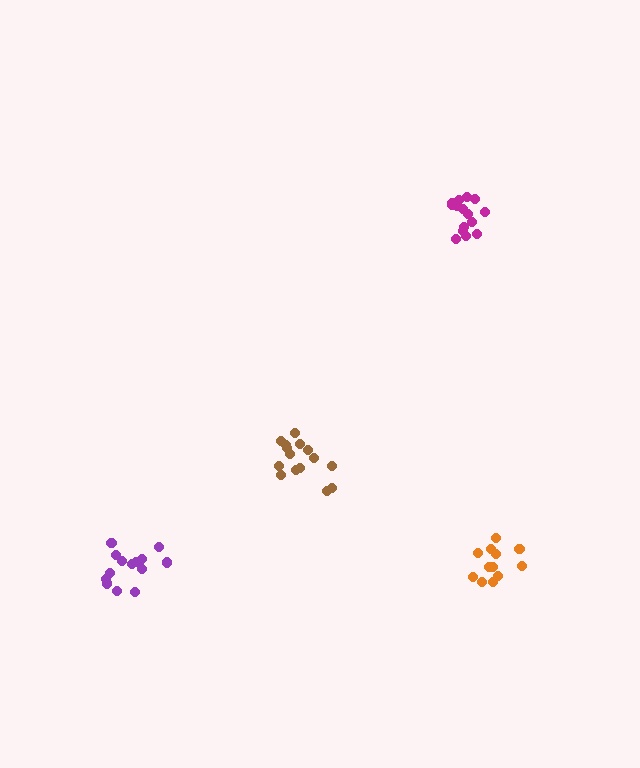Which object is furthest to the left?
The purple cluster is leftmost.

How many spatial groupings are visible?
There are 4 spatial groupings.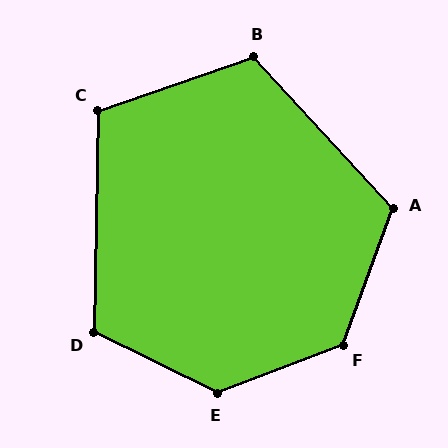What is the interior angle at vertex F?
Approximately 131 degrees (obtuse).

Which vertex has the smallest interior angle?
C, at approximately 110 degrees.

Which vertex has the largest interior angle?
E, at approximately 133 degrees.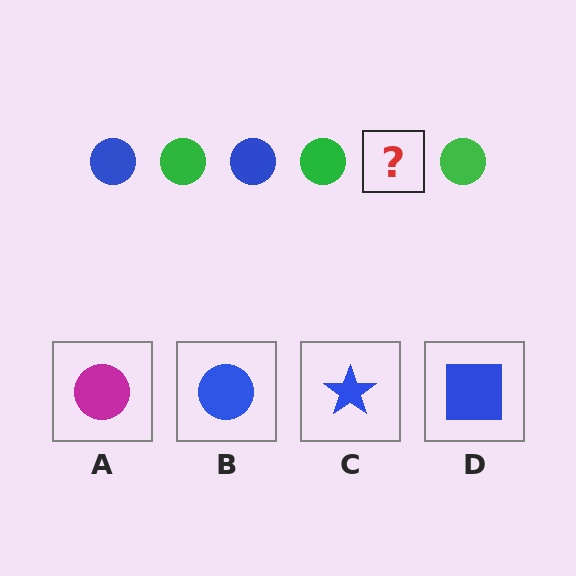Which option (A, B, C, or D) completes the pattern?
B.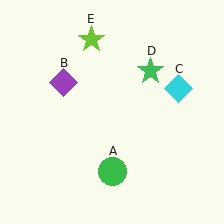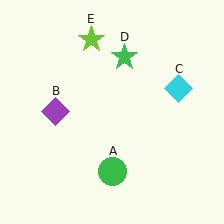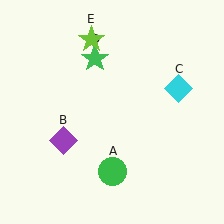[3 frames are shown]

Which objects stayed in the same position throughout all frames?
Green circle (object A) and cyan diamond (object C) and lime star (object E) remained stationary.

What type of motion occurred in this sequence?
The purple diamond (object B), green star (object D) rotated counterclockwise around the center of the scene.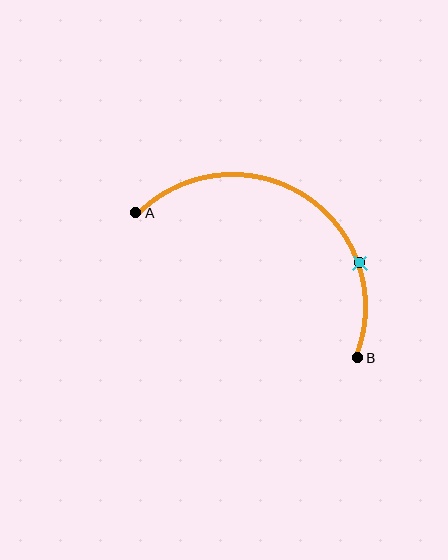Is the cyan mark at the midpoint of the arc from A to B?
No. The cyan mark lies on the arc but is closer to endpoint B. The arc midpoint would be at the point on the curve equidistant along the arc from both A and B.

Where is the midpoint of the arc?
The arc midpoint is the point on the curve farthest from the straight line joining A and B. It sits above that line.